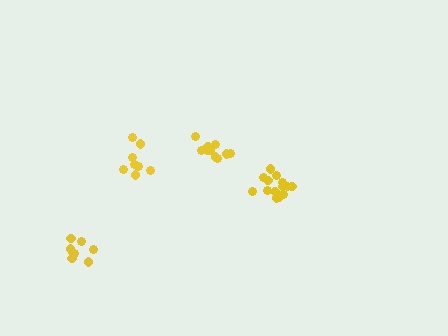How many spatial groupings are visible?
There are 4 spatial groupings.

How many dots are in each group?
Group 1: 14 dots, Group 2: 10 dots, Group 3: 8 dots, Group 4: 8 dots (40 total).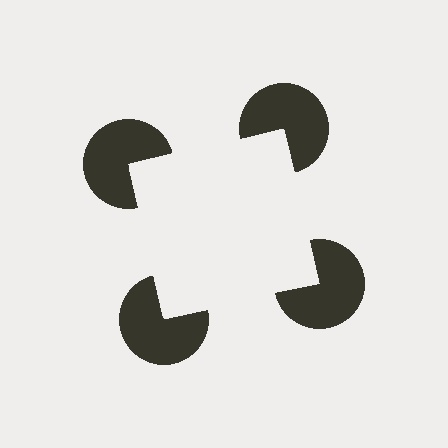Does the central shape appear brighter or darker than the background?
It typically appears slightly brighter than the background, even though no actual brightness change is drawn.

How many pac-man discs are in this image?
There are 4 — one at each vertex of the illusory square.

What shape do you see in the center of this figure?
An illusory square — its edges are inferred from the aligned wedge cuts in the pac-man discs, not physically drawn.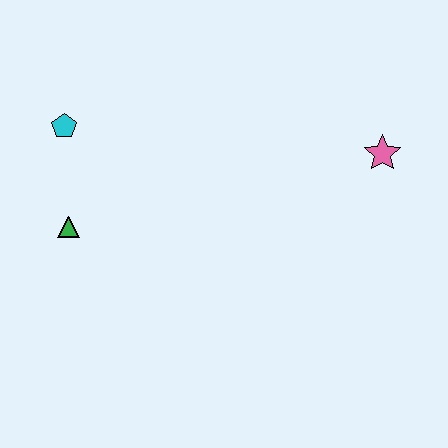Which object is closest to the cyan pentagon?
The green triangle is closest to the cyan pentagon.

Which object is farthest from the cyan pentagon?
The pink star is farthest from the cyan pentagon.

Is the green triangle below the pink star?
Yes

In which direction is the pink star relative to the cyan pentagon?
The pink star is to the right of the cyan pentagon.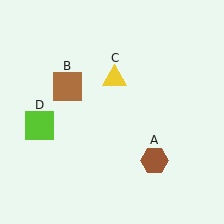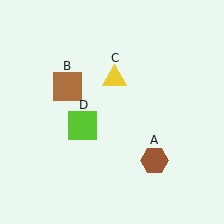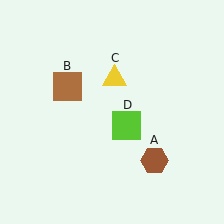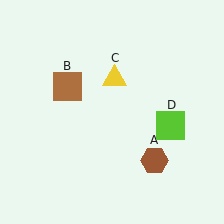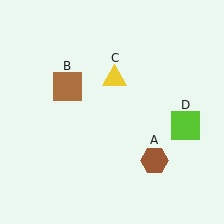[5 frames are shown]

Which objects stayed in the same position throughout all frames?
Brown hexagon (object A) and brown square (object B) and yellow triangle (object C) remained stationary.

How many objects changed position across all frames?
1 object changed position: lime square (object D).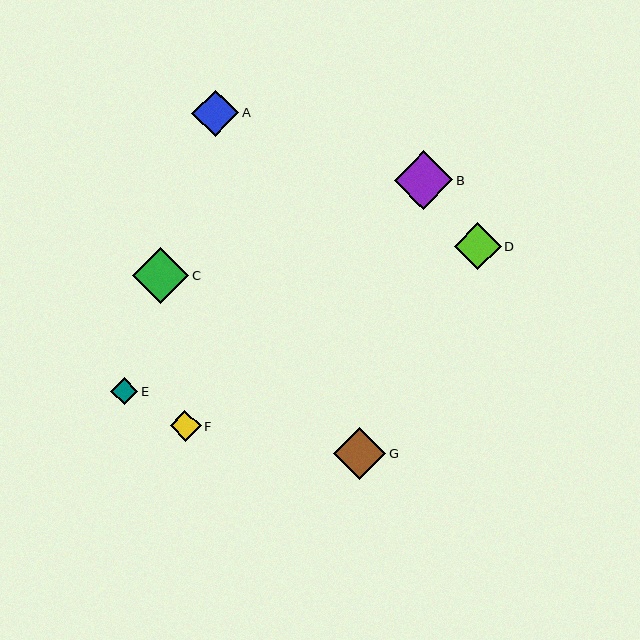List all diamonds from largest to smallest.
From largest to smallest: B, C, G, D, A, F, E.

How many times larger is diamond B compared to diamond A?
Diamond B is approximately 1.3 times the size of diamond A.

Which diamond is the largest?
Diamond B is the largest with a size of approximately 59 pixels.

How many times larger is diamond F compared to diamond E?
Diamond F is approximately 1.1 times the size of diamond E.